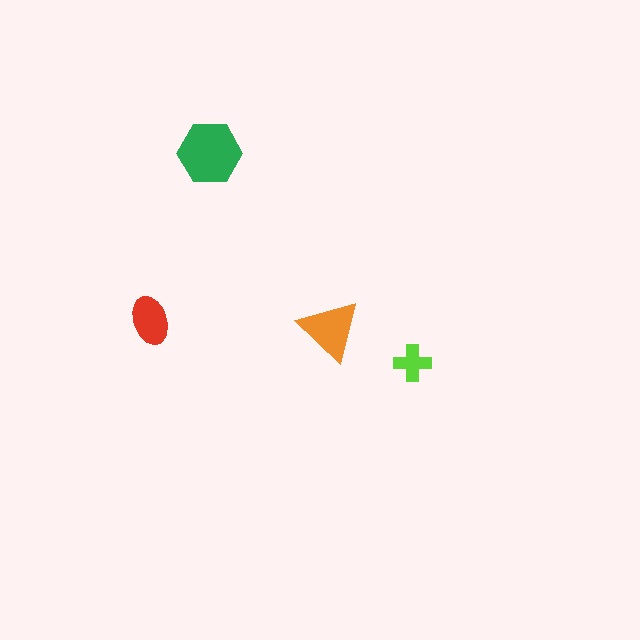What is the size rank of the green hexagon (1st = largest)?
1st.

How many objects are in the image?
There are 4 objects in the image.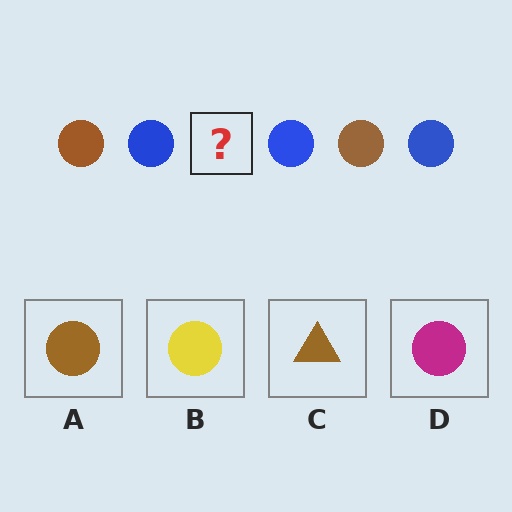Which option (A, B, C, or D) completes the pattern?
A.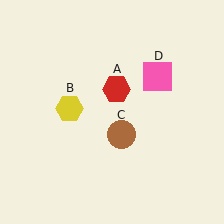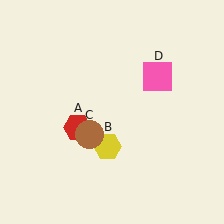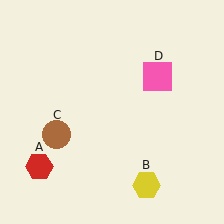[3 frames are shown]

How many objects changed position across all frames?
3 objects changed position: red hexagon (object A), yellow hexagon (object B), brown circle (object C).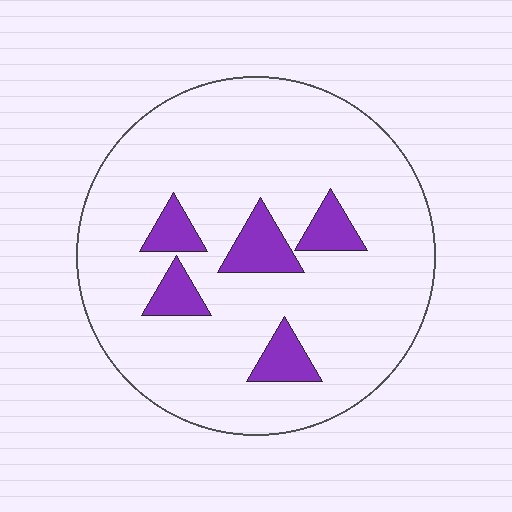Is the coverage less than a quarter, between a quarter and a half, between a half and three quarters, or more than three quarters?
Less than a quarter.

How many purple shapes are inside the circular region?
5.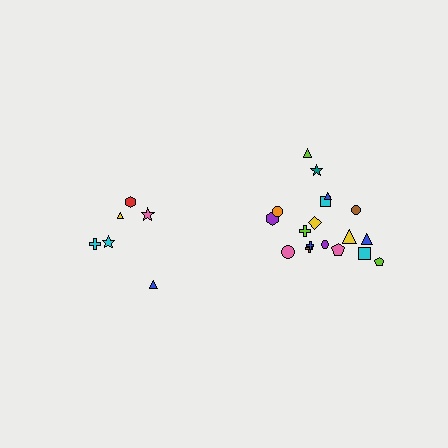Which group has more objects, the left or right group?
The right group.